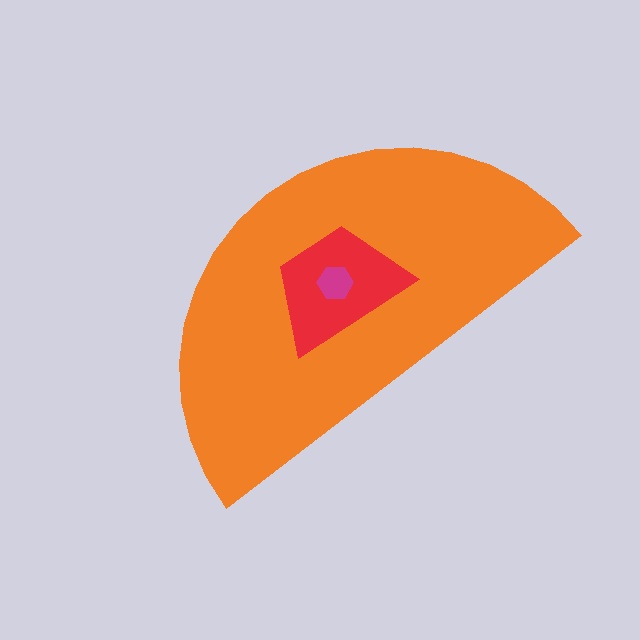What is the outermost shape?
The orange semicircle.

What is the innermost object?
The magenta hexagon.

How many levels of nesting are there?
3.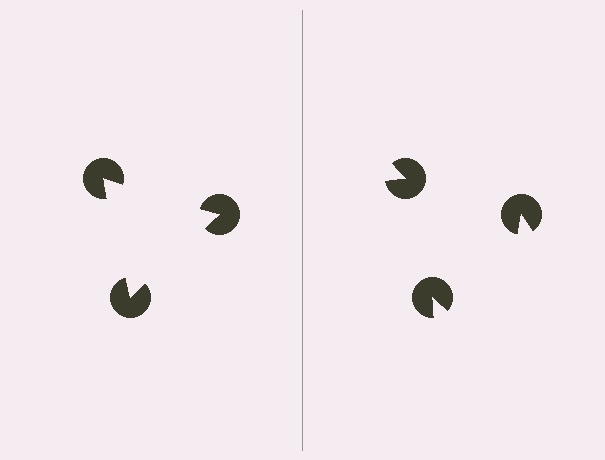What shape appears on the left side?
An illusory triangle.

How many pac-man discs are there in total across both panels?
6 — 3 on each side.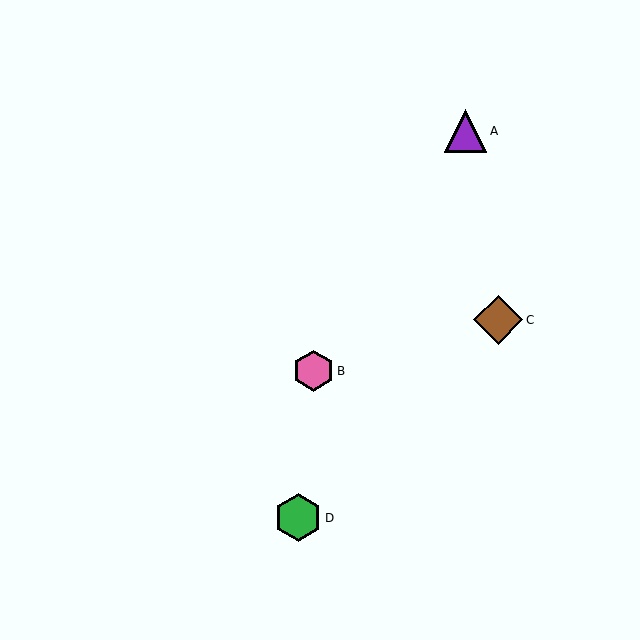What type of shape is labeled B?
Shape B is a pink hexagon.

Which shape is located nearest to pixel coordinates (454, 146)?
The purple triangle (labeled A) at (466, 131) is nearest to that location.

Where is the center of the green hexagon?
The center of the green hexagon is at (298, 518).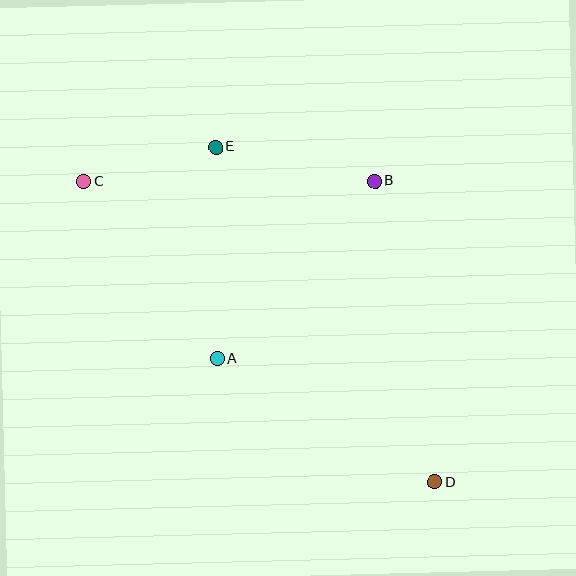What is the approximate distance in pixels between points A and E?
The distance between A and E is approximately 211 pixels.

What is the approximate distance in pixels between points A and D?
The distance between A and D is approximately 250 pixels.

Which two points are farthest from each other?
Points C and D are farthest from each other.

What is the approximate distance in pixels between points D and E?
The distance between D and E is approximately 400 pixels.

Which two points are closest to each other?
Points C and E are closest to each other.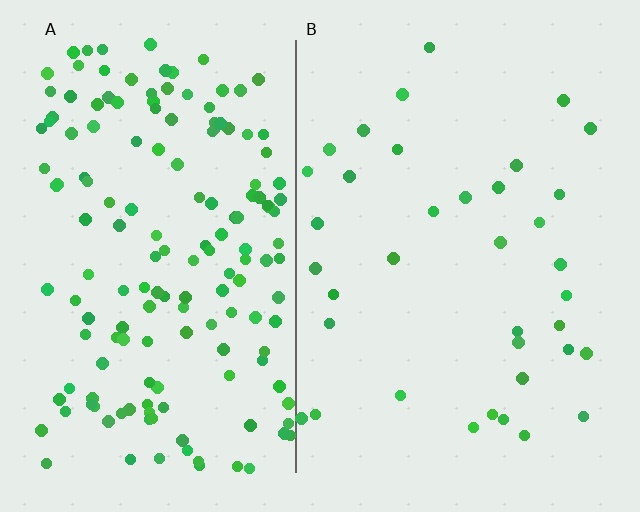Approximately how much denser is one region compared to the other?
Approximately 4.4× — region A over region B.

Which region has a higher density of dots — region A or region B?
A (the left).